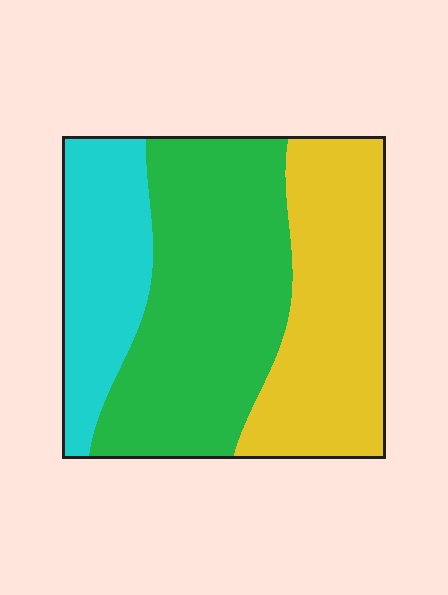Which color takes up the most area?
Green, at roughly 45%.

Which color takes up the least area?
Cyan, at roughly 20%.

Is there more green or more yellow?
Green.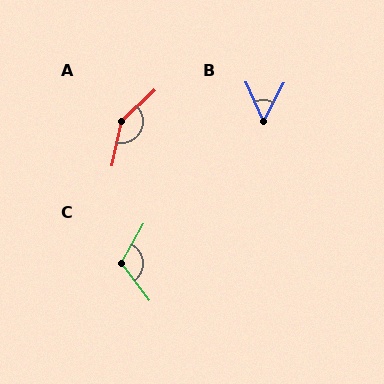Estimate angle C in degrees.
Approximately 114 degrees.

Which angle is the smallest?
B, at approximately 51 degrees.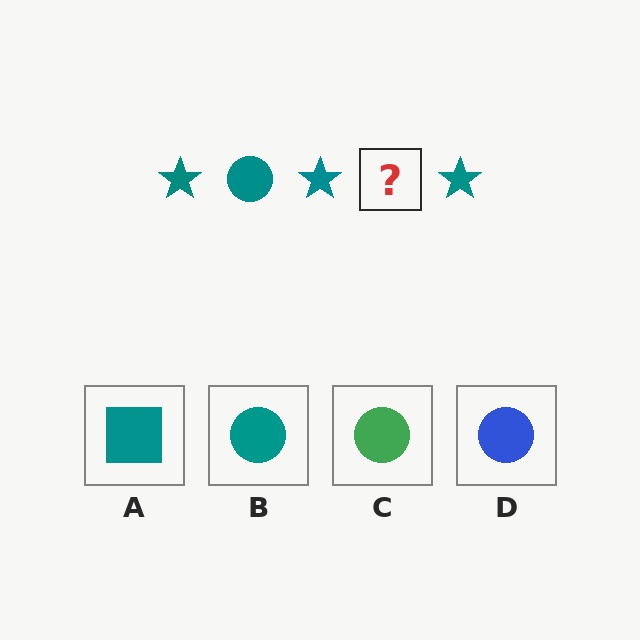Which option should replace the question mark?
Option B.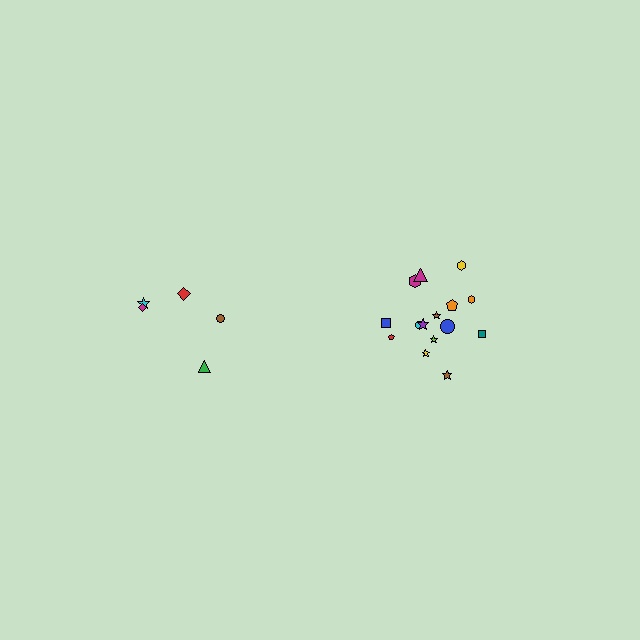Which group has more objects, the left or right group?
The right group.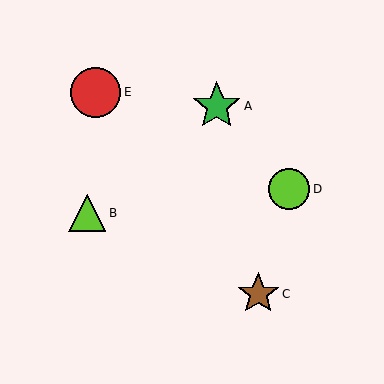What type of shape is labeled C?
Shape C is a brown star.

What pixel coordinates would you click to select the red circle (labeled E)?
Click at (96, 92) to select the red circle E.